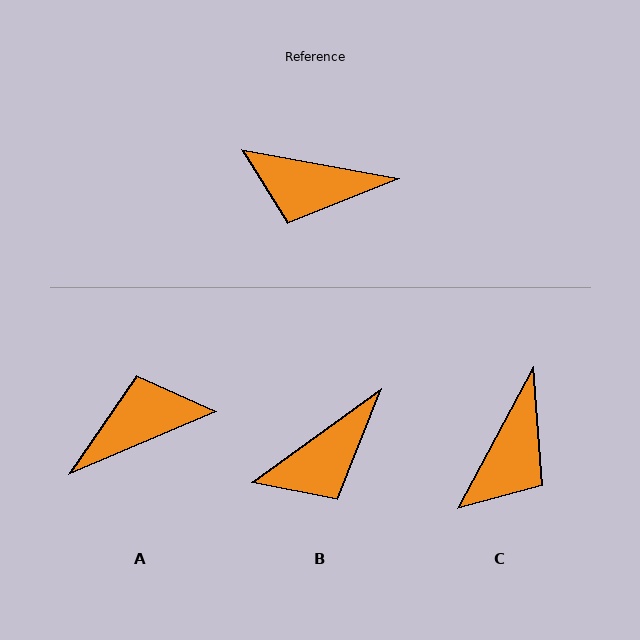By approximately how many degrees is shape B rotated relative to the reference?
Approximately 47 degrees counter-clockwise.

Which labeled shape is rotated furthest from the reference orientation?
A, about 146 degrees away.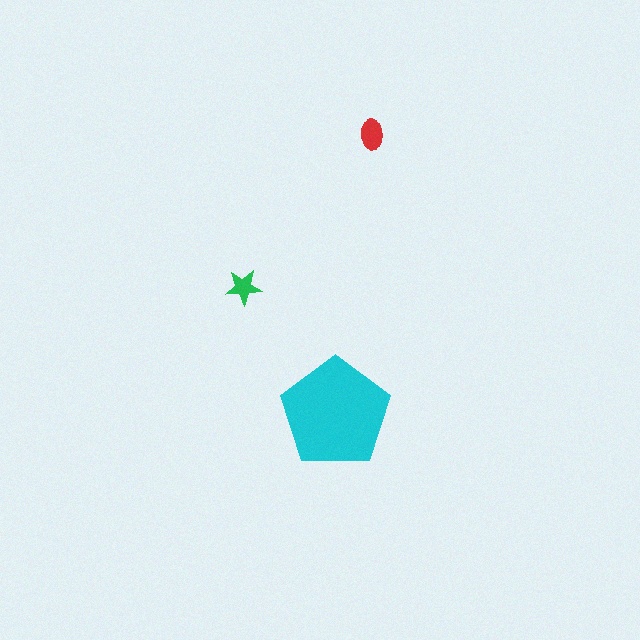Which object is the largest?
The cyan pentagon.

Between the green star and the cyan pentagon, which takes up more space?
The cyan pentagon.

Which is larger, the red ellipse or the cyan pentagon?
The cyan pentagon.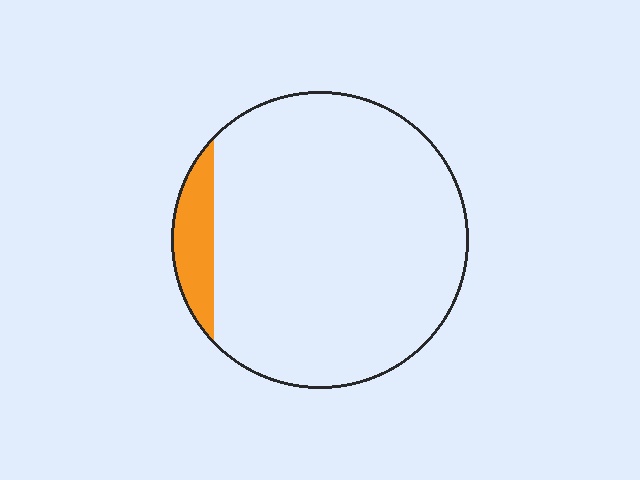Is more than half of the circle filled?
No.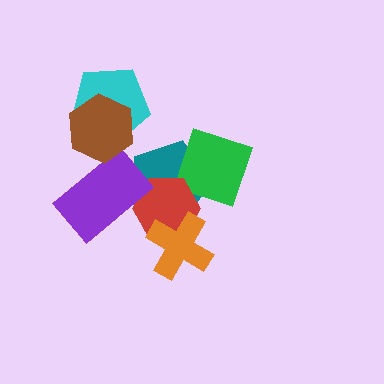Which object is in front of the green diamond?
The red hexagon is in front of the green diamond.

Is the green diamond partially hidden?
Yes, it is partially covered by another shape.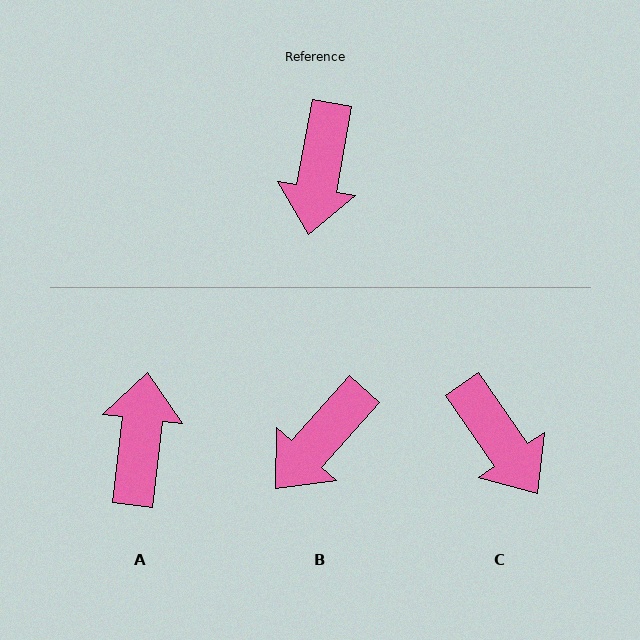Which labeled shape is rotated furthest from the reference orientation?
A, about 176 degrees away.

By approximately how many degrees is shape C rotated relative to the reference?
Approximately 45 degrees counter-clockwise.